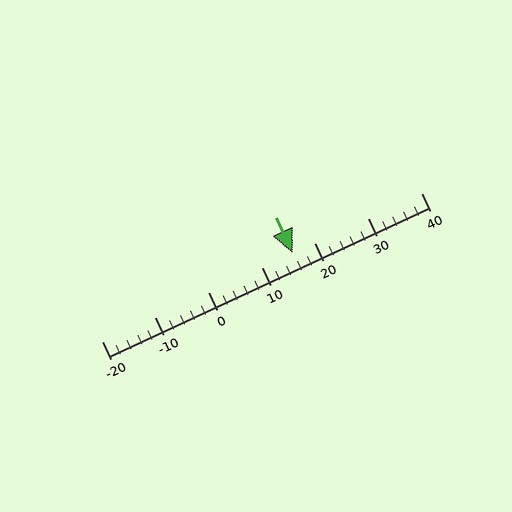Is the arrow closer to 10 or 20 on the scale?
The arrow is closer to 20.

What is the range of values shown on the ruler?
The ruler shows values from -20 to 40.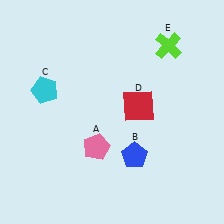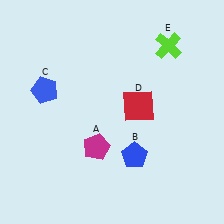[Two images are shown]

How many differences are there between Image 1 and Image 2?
There are 2 differences between the two images.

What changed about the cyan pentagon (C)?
In Image 1, C is cyan. In Image 2, it changed to blue.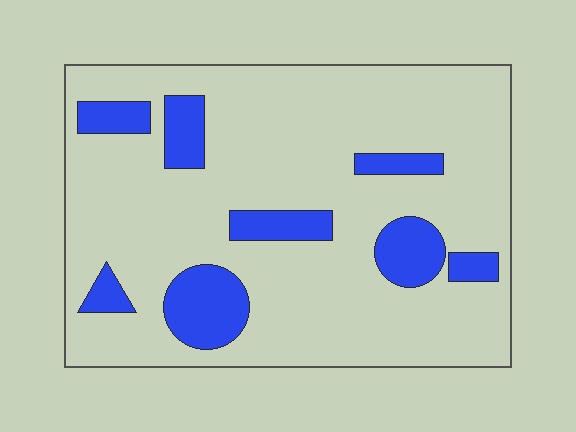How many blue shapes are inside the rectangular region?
8.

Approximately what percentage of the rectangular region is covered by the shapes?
Approximately 15%.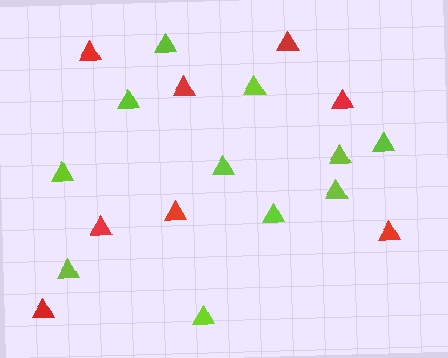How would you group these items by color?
There are 2 groups: one group of lime triangles (11) and one group of red triangles (8).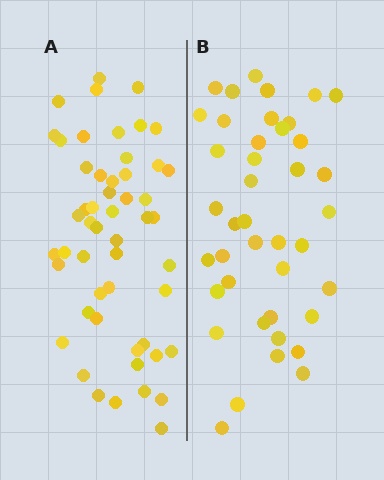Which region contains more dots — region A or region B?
Region A (the left region) has more dots.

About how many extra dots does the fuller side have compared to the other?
Region A has roughly 12 or so more dots than region B.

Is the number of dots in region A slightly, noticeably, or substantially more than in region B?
Region A has noticeably more, but not dramatically so. The ratio is roughly 1.3 to 1.